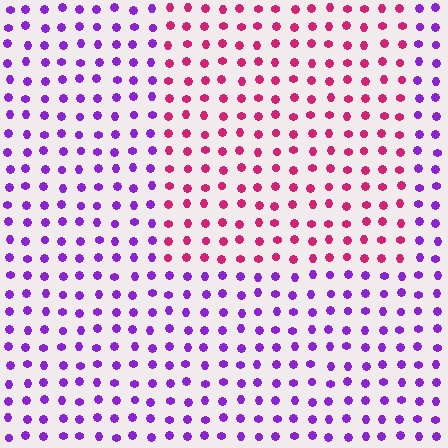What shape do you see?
I see a rectangle.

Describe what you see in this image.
The image is filled with small purple elements in a uniform arrangement. A rectangle-shaped region is visible where the elements are tinted to a slightly different hue, forming a subtle color boundary.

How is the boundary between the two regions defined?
The boundary is defined purely by a slight shift in hue (about 56 degrees). Spacing, size, and orientation are identical on both sides.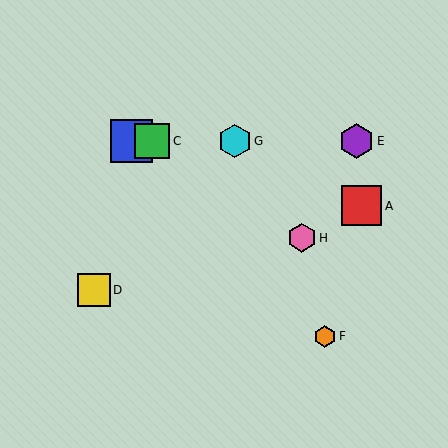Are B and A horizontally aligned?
No, B is at y≈141 and A is at y≈206.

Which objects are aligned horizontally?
Objects B, C, E, G are aligned horizontally.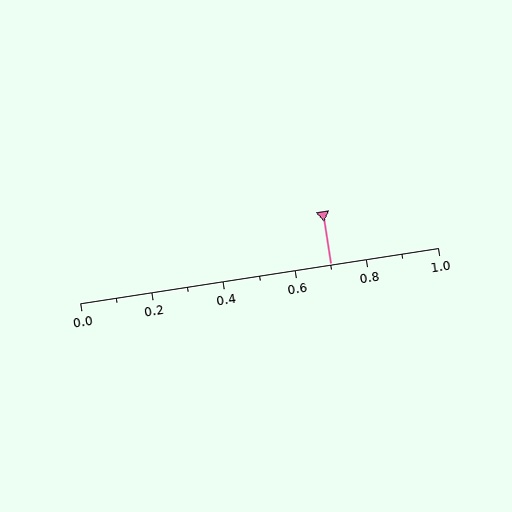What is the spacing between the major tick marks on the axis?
The major ticks are spaced 0.2 apart.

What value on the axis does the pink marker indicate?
The marker indicates approximately 0.7.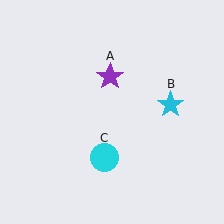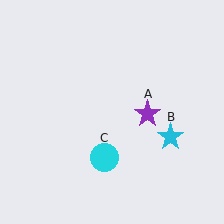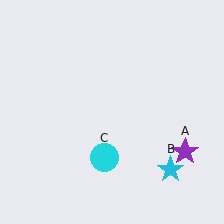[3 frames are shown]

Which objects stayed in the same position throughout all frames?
Cyan circle (object C) remained stationary.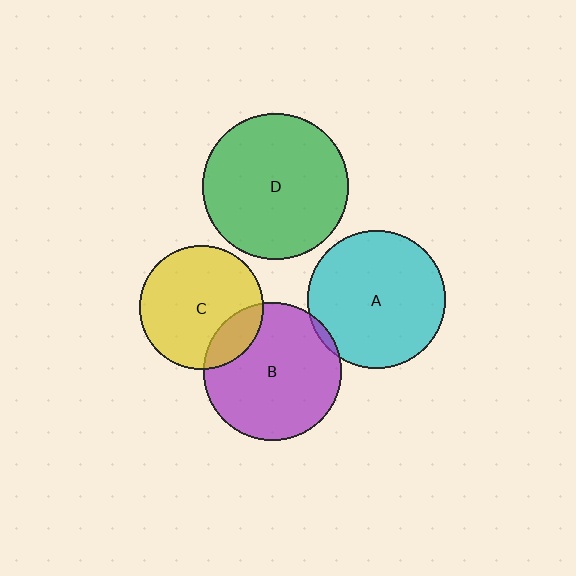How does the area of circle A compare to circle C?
Approximately 1.2 times.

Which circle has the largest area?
Circle D (green).